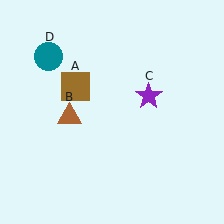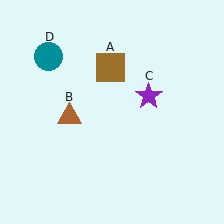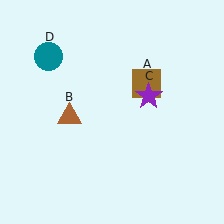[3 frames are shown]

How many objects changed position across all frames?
1 object changed position: brown square (object A).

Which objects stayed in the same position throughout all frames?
Brown triangle (object B) and purple star (object C) and teal circle (object D) remained stationary.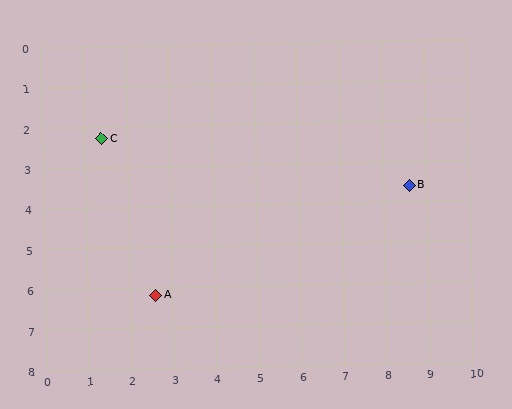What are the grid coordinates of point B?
Point B is at approximately (8.6, 3.6).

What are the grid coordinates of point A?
Point A is at approximately (2.6, 6.2).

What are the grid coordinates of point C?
Point C is at approximately (1.4, 2.3).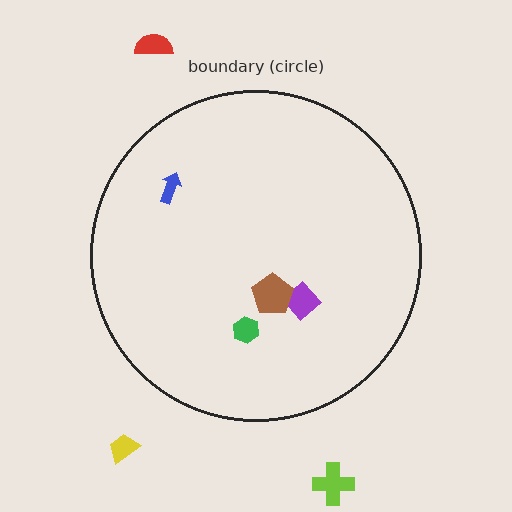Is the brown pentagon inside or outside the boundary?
Inside.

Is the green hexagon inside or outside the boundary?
Inside.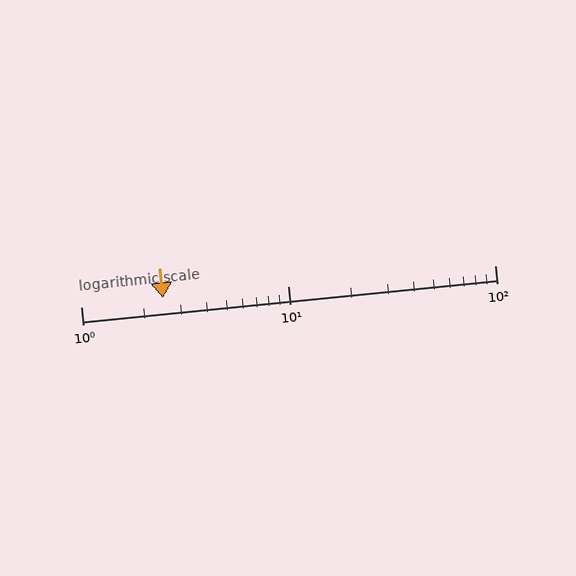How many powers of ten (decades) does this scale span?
The scale spans 2 decades, from 1 to 100.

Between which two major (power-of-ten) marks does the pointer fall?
The pointer is between 1 and 10.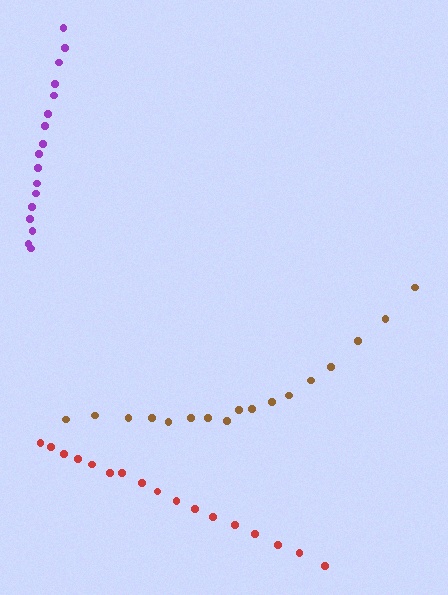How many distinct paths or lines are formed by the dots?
There are 3 distinct paths.